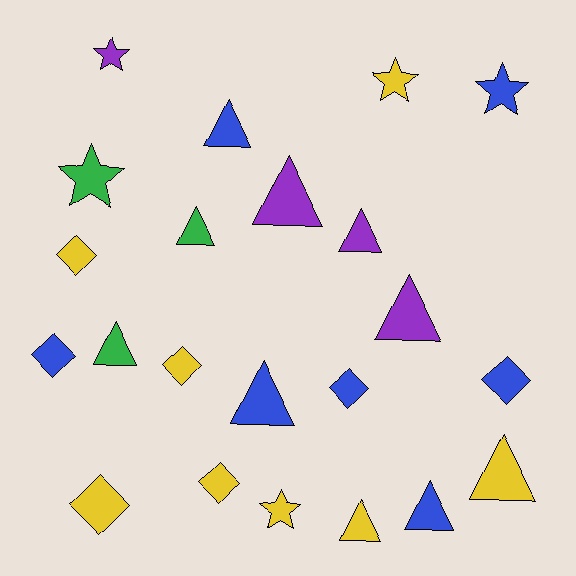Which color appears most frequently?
Yellow, with 8 objects.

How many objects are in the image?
There are 22 objects.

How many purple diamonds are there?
There are no purple diamonds.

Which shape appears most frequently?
Triangle, with 10 objects.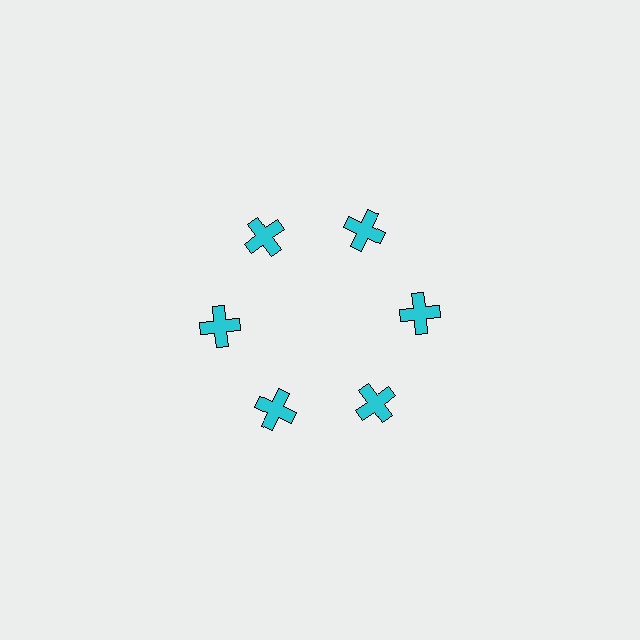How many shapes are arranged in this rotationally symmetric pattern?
There are 6 shapes, arranged in 6 groups of 1.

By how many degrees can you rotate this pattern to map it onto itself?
The pattern maps onto itself every 60 degrees of rotation.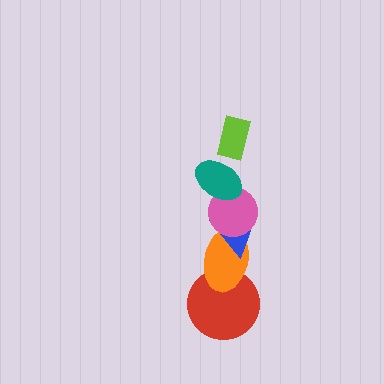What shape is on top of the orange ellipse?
The blue triangle is on top of the orange ellipse.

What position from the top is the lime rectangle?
The lime rectangle is 1st from the top.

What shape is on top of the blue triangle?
The pink circle is on top of the blue triangle.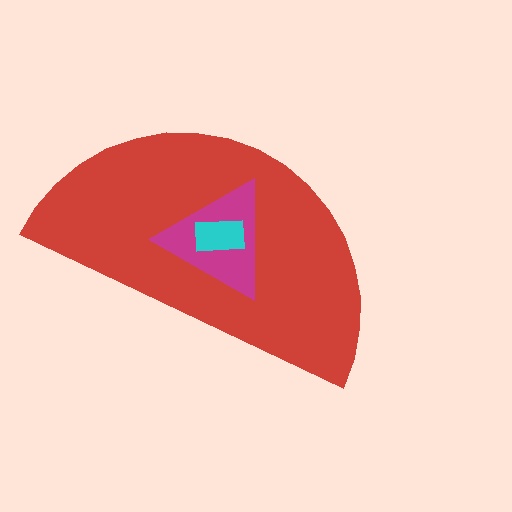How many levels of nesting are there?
3.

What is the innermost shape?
The cyan rectangle.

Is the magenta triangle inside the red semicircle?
Yes.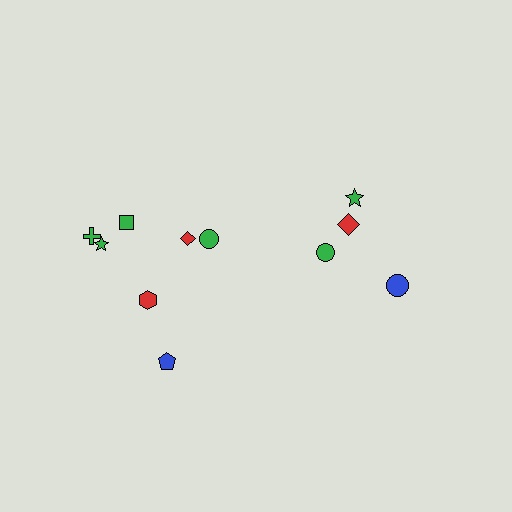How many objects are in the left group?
There are 7 objects.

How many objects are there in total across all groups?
There are 11 objects.